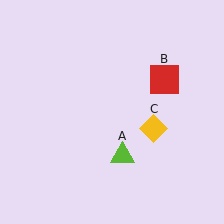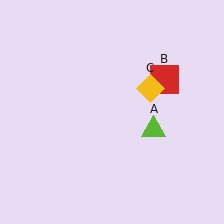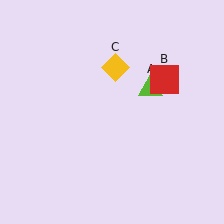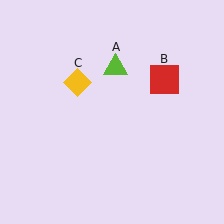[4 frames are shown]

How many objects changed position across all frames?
2 objects changed position: lime triangle (object A), yellow diamond (object C).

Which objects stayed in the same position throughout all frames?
Red square (object B) remained stationary.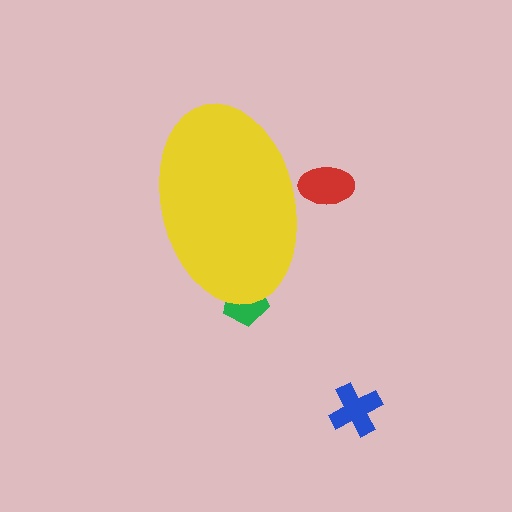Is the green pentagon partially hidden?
Yes, the green pentagon is partially hidden behind the yellow ellipse.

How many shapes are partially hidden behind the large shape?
2 shapes are partially hidden.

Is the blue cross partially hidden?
No, the blue cross is fully visible.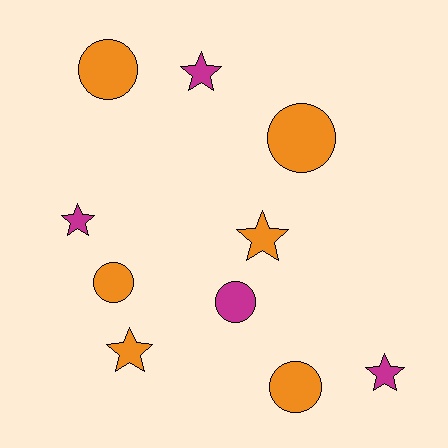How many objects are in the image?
There are 10 objects.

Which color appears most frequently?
Orange, with 6 objects.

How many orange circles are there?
There are 4 orange circles.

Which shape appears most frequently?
Circle, with 5 objects.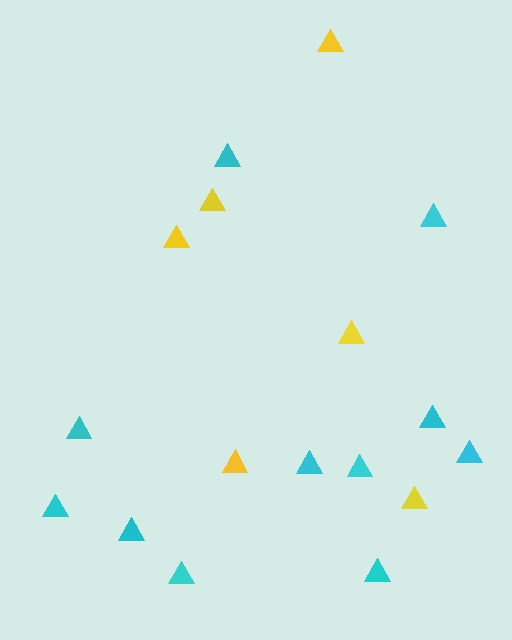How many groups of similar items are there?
There are 2 groups: one group of cyan triangles (11) and one group of yellow triangles (6).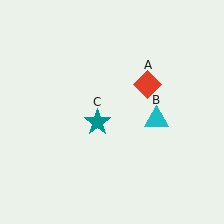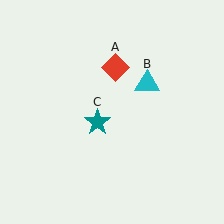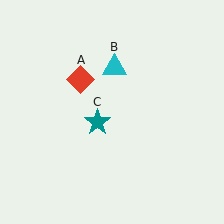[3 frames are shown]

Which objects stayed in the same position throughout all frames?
Teal star (object C) remained stationary.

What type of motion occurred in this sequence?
The red diamond (object A), cyan triangle (object B) rotated counterclockwise around the center of the scene.